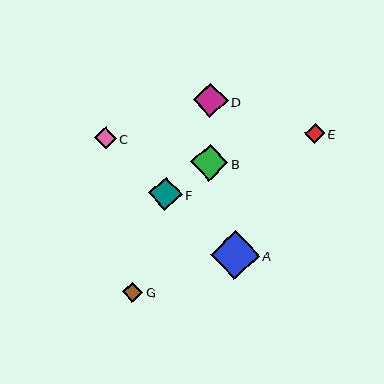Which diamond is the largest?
Diamond A is the largest with a size of approximately 49 pixels.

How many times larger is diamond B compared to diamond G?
Diamond B is approximately 1.8 times the size of diamond G.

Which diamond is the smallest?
Diamond E is the smallest with a size of approximately 20 pixels.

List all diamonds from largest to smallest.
From largest to smallest: A, B, D, F, C, G, E.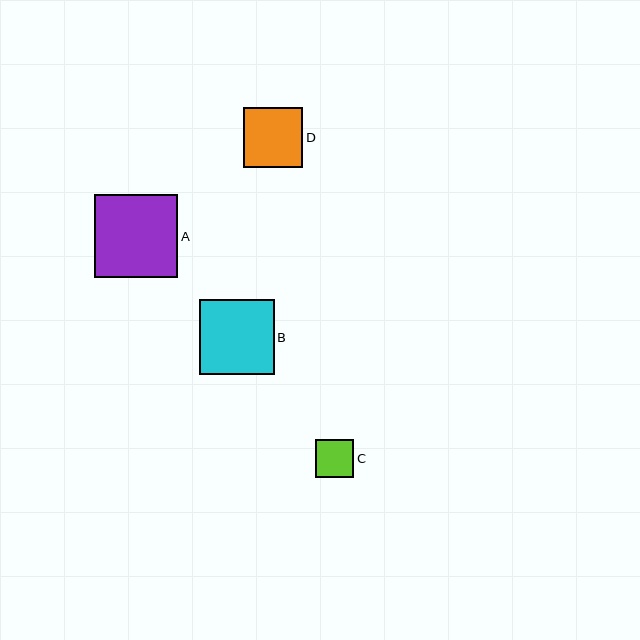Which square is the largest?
Square A is the largest with a size of approximately 84 pixels.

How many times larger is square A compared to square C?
Square A is approximately 2.2 times the size of square C.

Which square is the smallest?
Square C is the smallest with a size of approximately 38 pixels.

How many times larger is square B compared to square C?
Square B is approximately 2.0 times the size of square C.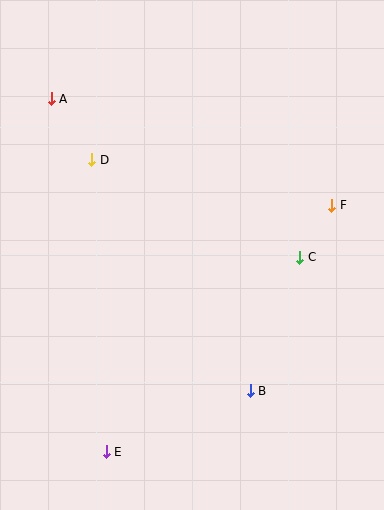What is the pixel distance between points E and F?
The distance between E and F is 334 pixels.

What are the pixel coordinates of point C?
Point C is at (300, 258).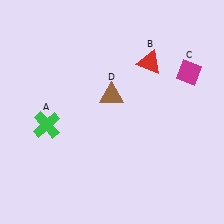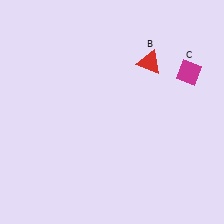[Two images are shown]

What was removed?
The brown triangle (D), the green cross (A) were removed in Image 2.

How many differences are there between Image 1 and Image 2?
There are 2 differences between the two images.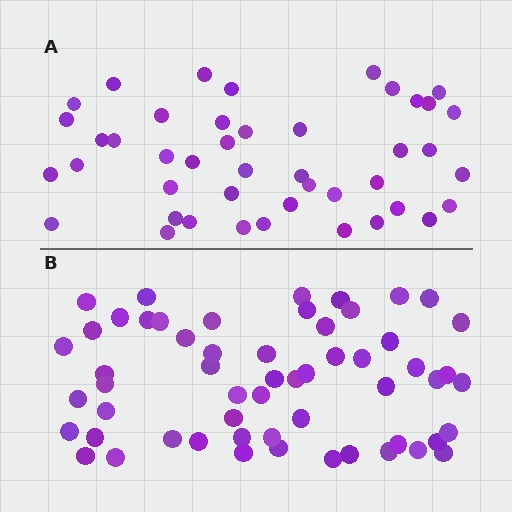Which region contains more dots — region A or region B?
Region B (the bottom region) has more dots.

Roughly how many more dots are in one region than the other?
Region B has approximately 15 more dots than region A.